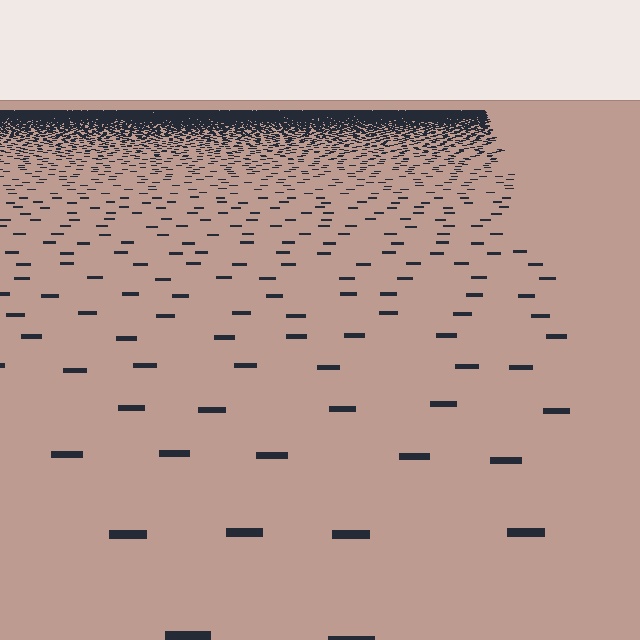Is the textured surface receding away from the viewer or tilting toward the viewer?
The surface is receding away from the viewer. Texture elements get smaller and denser toward the top.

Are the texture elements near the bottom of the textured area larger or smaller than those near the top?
Larger. Near the bottom, elements are closer to the viewer and appear at a bigger on-screen size.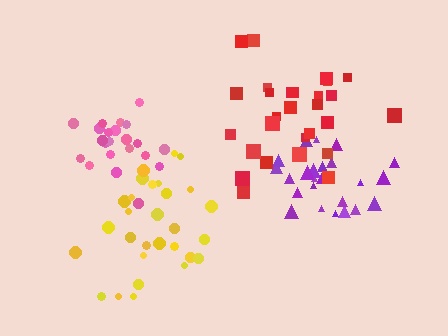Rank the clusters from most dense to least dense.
purple, pink, yellow, red.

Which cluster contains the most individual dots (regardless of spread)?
Yellow (30).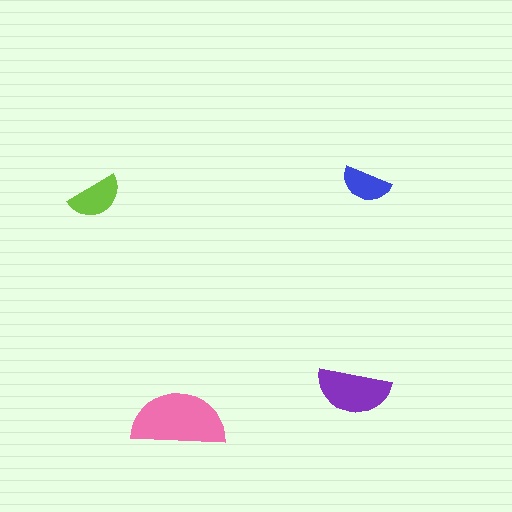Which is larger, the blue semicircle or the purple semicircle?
The purple one.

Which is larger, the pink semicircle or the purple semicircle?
The pink one.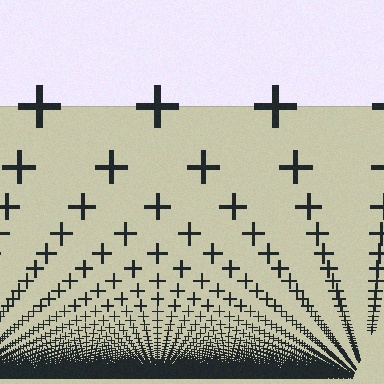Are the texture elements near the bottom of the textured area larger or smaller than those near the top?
Smaller. The gradient is inverted — elements near the bottom are smaller and denser.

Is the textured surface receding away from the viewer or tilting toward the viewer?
The surface appears to tilt toward the viewer. Texture elements get larger and sparser toward the top.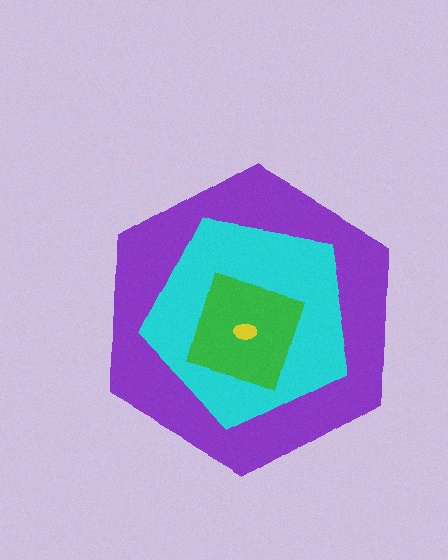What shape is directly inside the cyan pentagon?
The green square.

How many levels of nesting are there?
4.